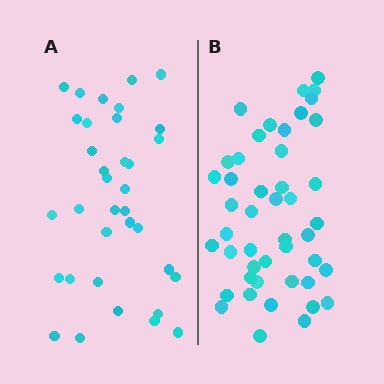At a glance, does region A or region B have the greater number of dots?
Region B (the right region) has more dots.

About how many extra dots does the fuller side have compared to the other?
Region B has roughly 12 or so more dots than region A.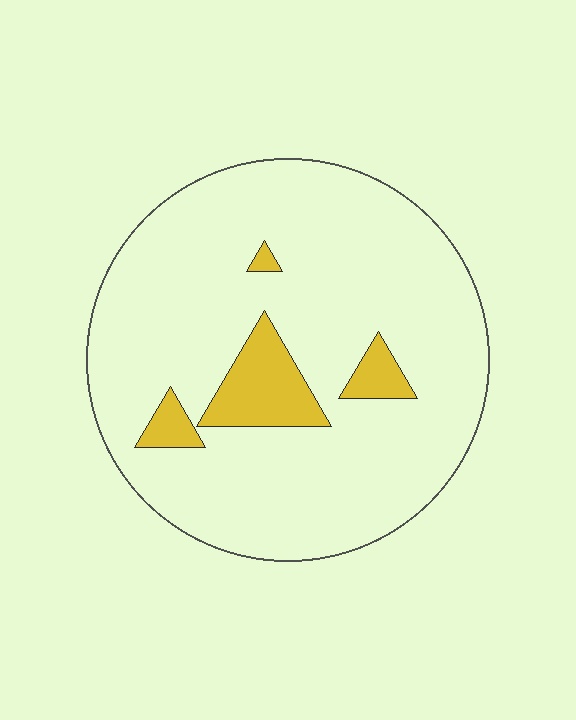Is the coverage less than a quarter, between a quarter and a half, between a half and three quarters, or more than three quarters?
Less than a quarter.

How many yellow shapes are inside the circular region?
4.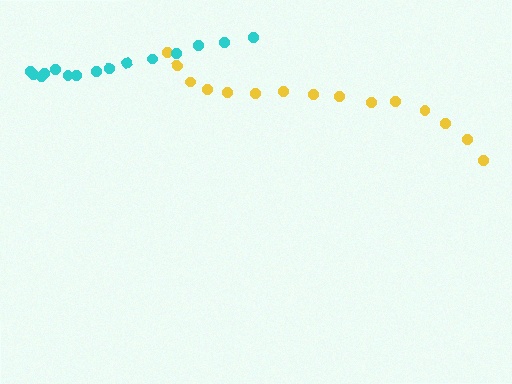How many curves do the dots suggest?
There are 2 distinct paths.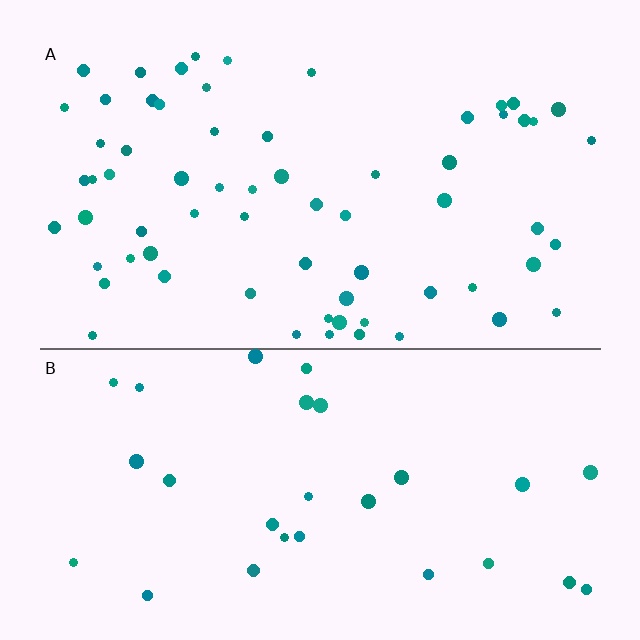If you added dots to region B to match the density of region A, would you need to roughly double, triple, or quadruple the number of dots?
Approximately double.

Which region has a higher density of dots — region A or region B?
A (the top).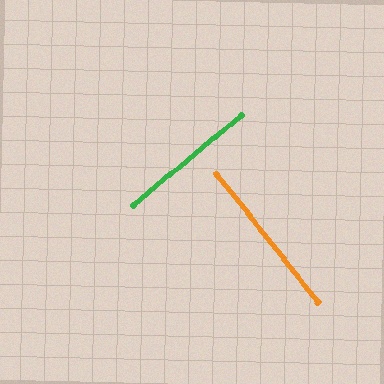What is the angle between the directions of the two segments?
Approximately 89 degrees.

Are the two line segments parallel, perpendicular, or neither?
Perpendicular — they meet at approximately 89°.